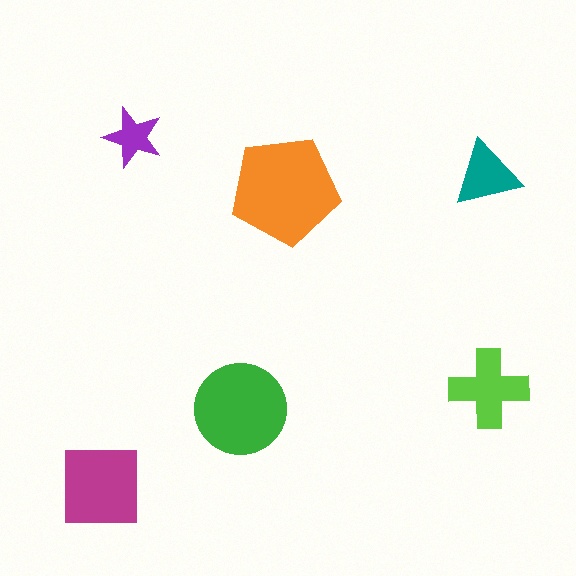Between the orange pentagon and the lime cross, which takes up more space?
The orange pentagon.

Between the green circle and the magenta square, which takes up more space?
The green circle.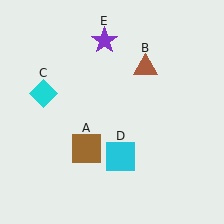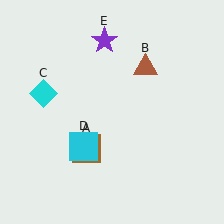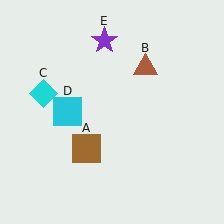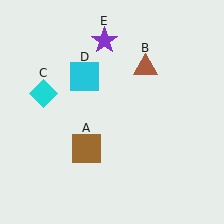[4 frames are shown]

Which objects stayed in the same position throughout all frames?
Brown square (object A) and brown triangle (object B) and cyan diamond (object C) and purple star (object E) remained stationary.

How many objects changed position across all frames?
1 object changed position: cyan square (object D).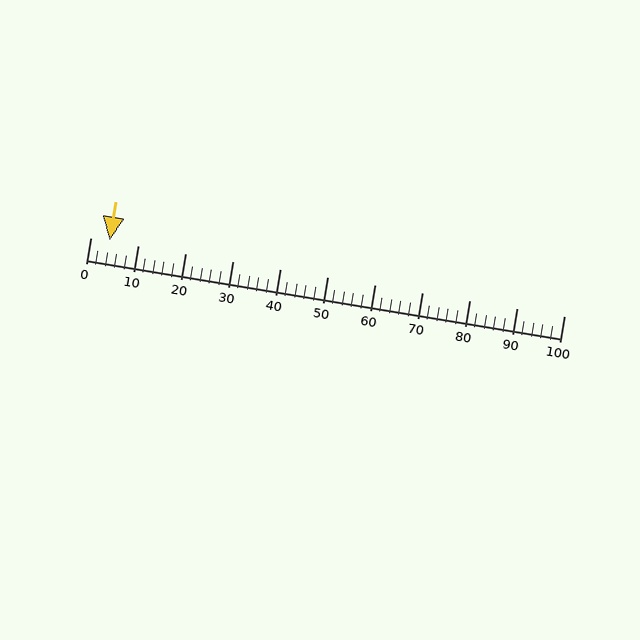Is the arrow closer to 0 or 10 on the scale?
The arrow is closer to 0.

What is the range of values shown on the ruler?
The ruler shows values from 0 to 100.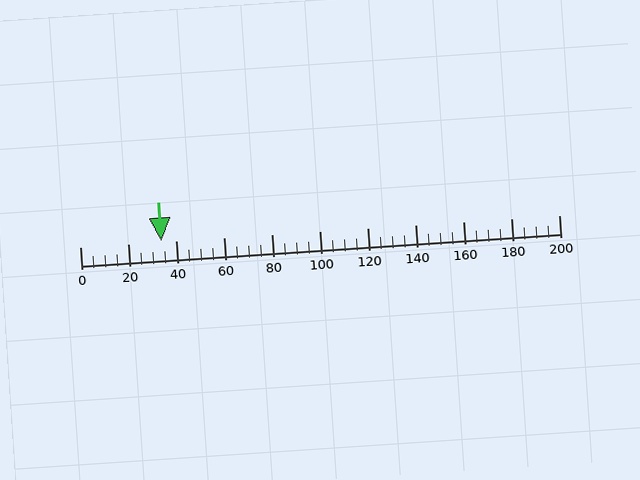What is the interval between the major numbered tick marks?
The major tick marks are spaced 20 units apart.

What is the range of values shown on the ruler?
The ruler shows values from 0 to 200.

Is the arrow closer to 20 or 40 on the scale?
The arrow is closer to 40.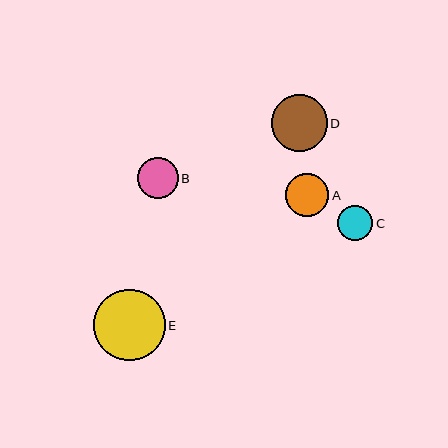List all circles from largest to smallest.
From largest to smallest: E, D, A, B, C.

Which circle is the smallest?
Circle C is the smallest with a size of approximately 35 pixels.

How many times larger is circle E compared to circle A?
Circle E is approximately 1.6 times the size of circle A.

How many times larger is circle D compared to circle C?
Circle D is approximately 1.6 times the size of circle C.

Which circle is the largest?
Circle E is the largest with a size of approximately 71 pixels.